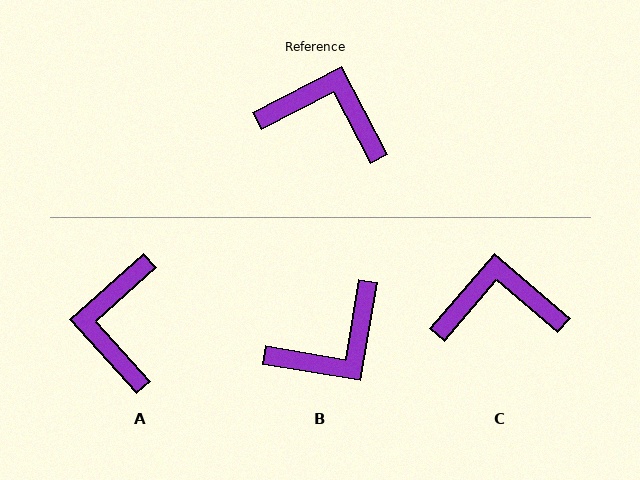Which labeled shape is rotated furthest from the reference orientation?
B, about 127 degrees away.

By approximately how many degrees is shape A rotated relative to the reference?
Approximately 105 degrees counter-clockwise.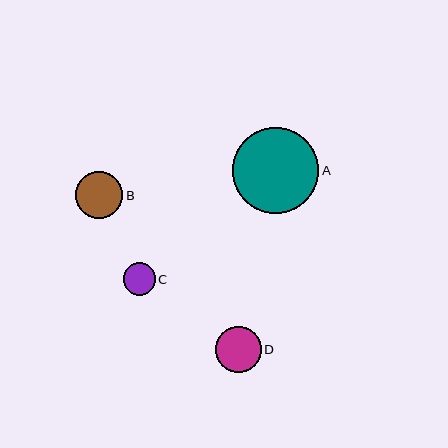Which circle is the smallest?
Circle C is the smallest with a size of approximately 32 pixels.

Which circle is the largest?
Circle A is the largest with a size of approximately 86 pixels.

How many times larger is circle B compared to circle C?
Circle B is approximately 1.5 times the size of circle C.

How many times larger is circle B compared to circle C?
Circle B is approximately 1.5 times the size of circle C.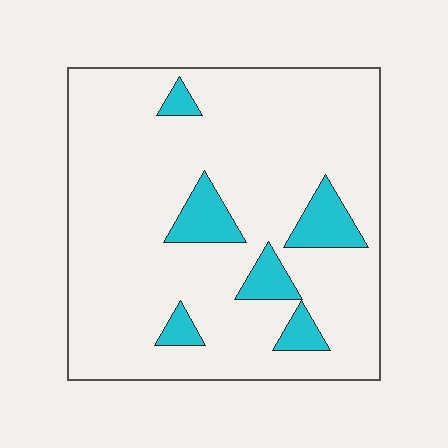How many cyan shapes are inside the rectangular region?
6.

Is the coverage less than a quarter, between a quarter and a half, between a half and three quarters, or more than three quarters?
Less than a quarter.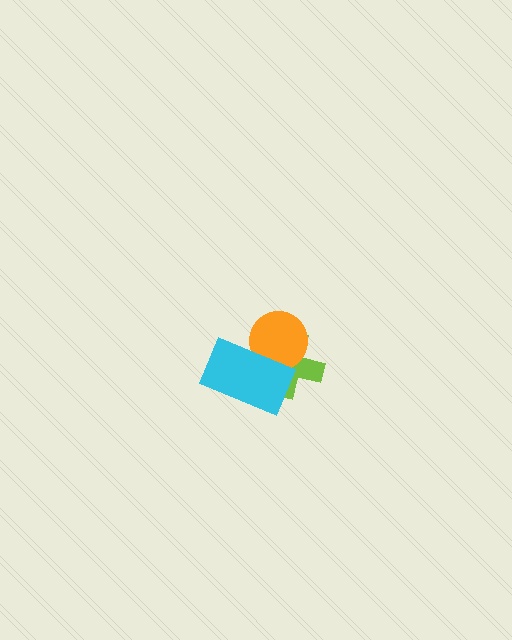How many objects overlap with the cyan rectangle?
2 objects overlap with the cyan rectangle.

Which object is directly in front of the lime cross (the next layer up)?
The orange circle is directly in front of the lime cross.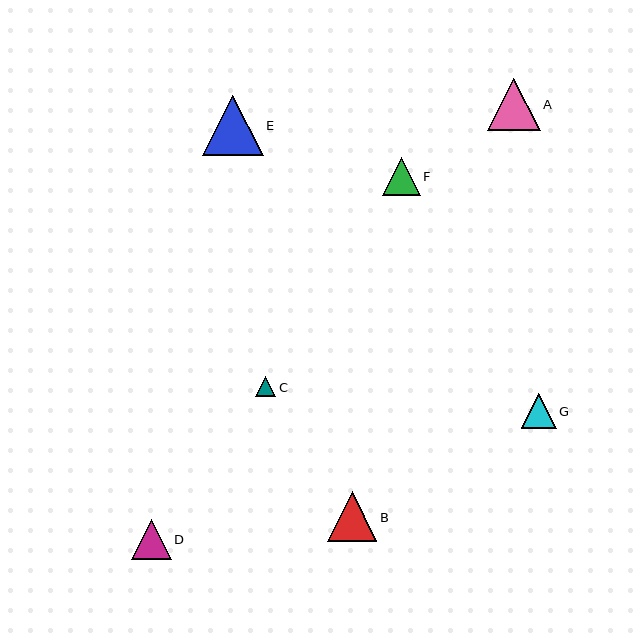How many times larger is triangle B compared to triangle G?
Triangle B is approximately 1.4 times the size of triangle G.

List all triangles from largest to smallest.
From largest to smallest: E, A, B, D, F, G, C.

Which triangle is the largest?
Triangle E is the largest with a size of approximately 61 pixels.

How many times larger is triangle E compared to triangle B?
Triangle E is approximately 1.2 times the size of triangle B.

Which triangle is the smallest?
Triangle C is the smallest with a size of approximately 21 pixels.